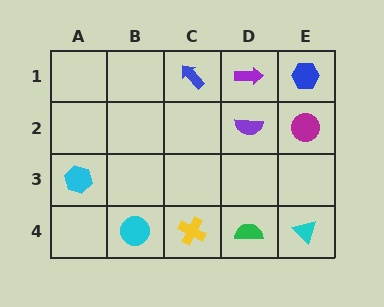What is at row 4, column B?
A cyan circle.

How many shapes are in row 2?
2 shapes.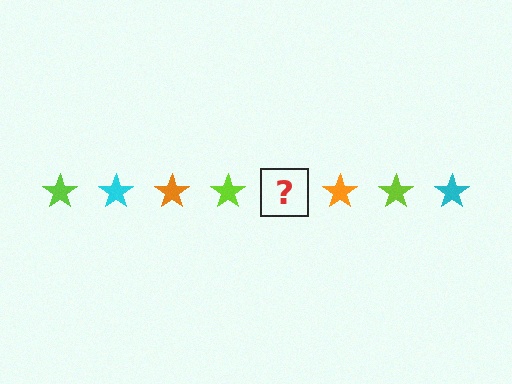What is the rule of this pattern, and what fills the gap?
The rule is that the pattern cycles through lime, cyan, orange stars. The gap should be filled with a cyan star.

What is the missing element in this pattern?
The missing element is a cyan star.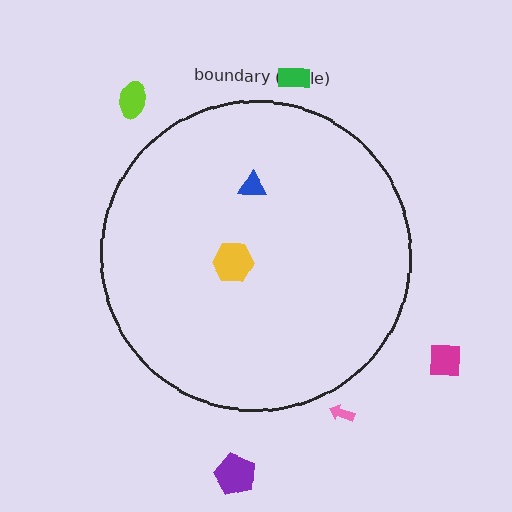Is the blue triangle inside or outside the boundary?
Inside.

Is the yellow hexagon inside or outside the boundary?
Inside.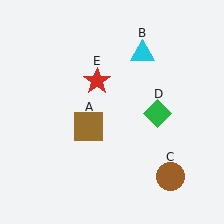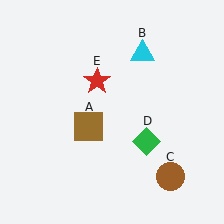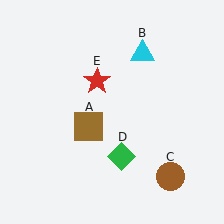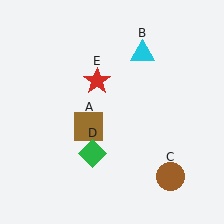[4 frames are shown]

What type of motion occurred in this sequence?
The green diamond (object D) rotated clockwise around the center of the scene.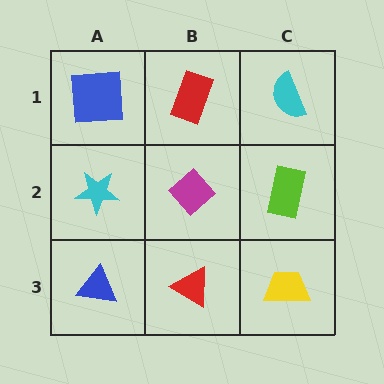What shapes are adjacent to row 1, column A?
A cyan star (row 2, column A), a red rectangle (row 1, column B).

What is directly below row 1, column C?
A lime rectangle.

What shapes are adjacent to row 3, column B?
A magenta diamond (row 2, column B), a blue triangle (row 3, column A), a yellow trapezoid (row 3, column C).